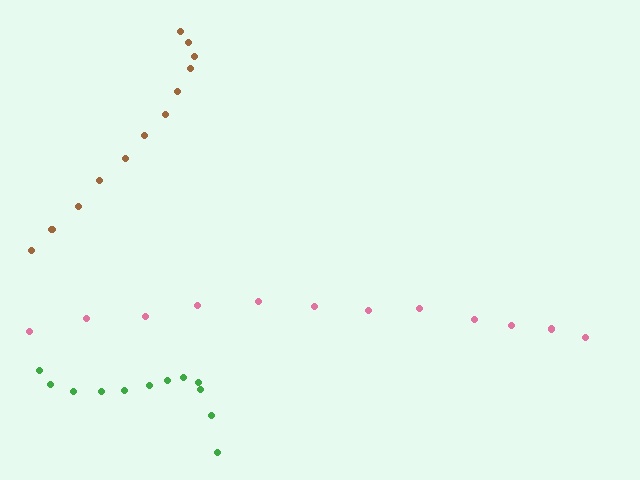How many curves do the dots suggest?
There are 3 distinct paths.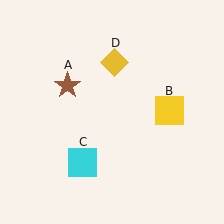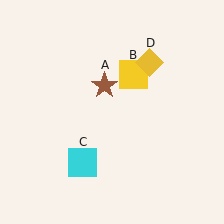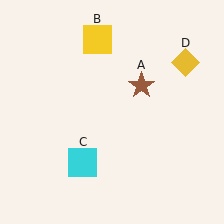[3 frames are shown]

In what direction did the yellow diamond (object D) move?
The yellow diamond (object D) moved right.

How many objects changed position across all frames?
3 objects changed position: brown star (object A), yellow square (object B), yellow diamond (object D).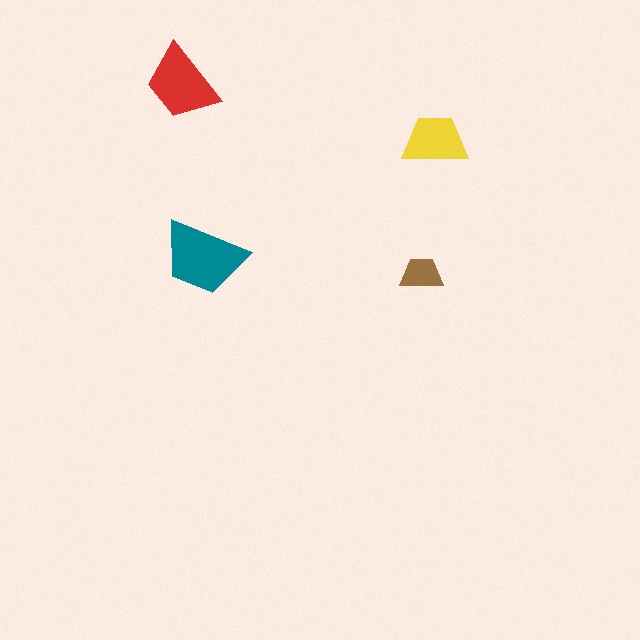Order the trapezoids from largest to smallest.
the teal one, the red one, the yellow one, the brown one.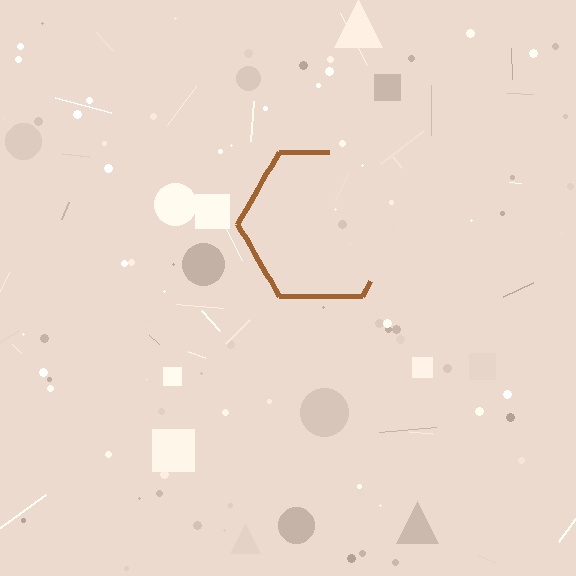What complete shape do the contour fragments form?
The contour fragments form a hexagon.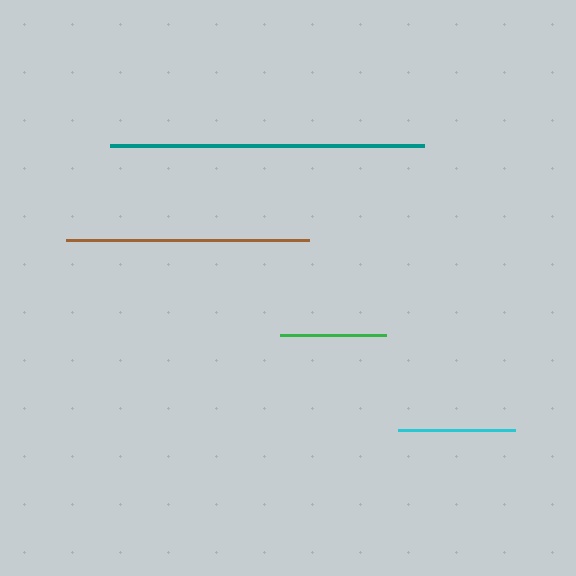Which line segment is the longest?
The teal line is the longest at approximately 315 pixels.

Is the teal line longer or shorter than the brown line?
The teal line is longer than the brown line.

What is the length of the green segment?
The green segment is approximately 106 pixels long.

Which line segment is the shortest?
The green line is the shortest at approximately 106 pixels.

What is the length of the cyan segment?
The cyan segment is approximately 117 pixels long.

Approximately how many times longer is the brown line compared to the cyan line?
The brown line is approximately 2.1 times the length of the cyan line.